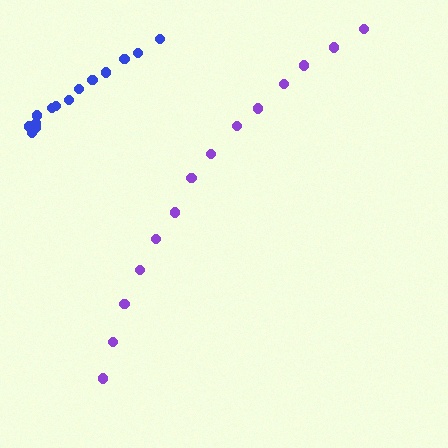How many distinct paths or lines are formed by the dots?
There are 2 distinct paths.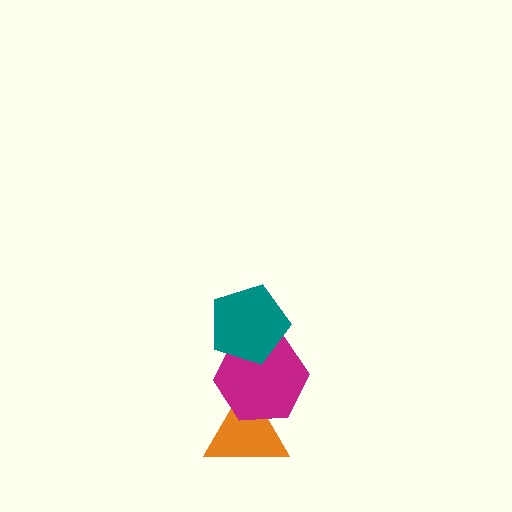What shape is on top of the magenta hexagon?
The teal pentagon is on top of the magenta hexagon.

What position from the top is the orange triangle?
The orange triangle is 3rd from the top.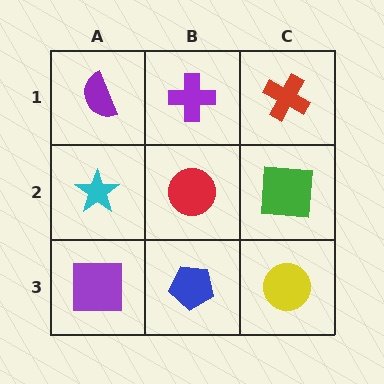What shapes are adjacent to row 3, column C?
A green square (row 2, column C), a blue pentagon (row 3, column B).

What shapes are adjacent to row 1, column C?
A green square (row 2, column C), a purple cross (row 1, column B).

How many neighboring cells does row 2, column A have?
3.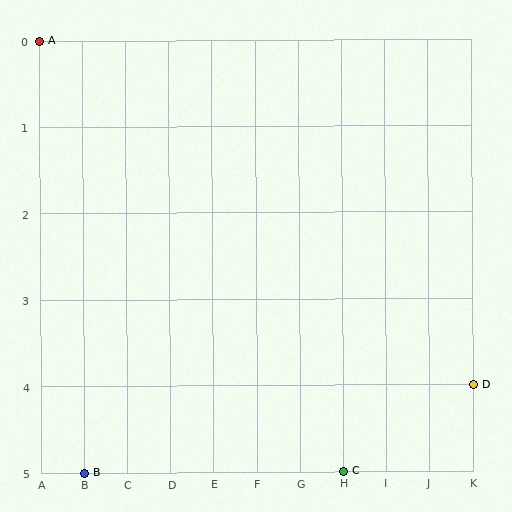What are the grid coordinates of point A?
Point A is at grid coordinates (A, 0).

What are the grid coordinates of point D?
Point D is at grid coordinates (K, 4).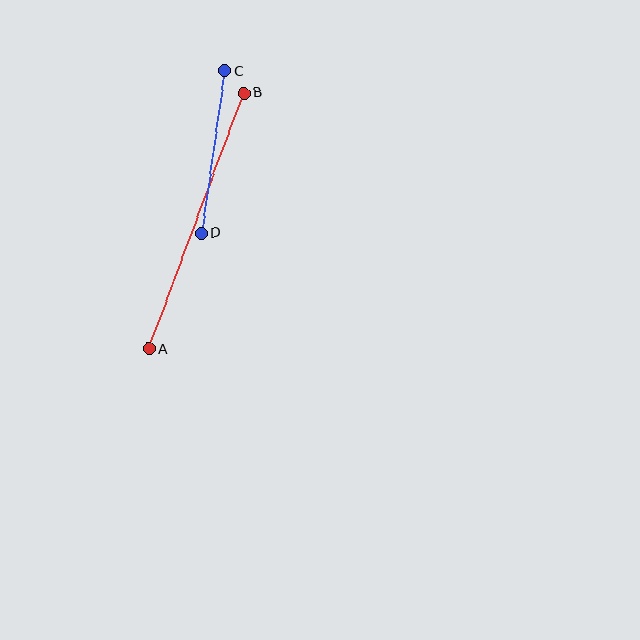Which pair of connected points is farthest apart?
Points A and B are farthest apart.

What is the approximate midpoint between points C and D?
The midpoint is at approximately (213, 152) pixels.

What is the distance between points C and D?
The distance is approximately 164 pixels.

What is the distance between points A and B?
The distance is approximately 273 pixels.